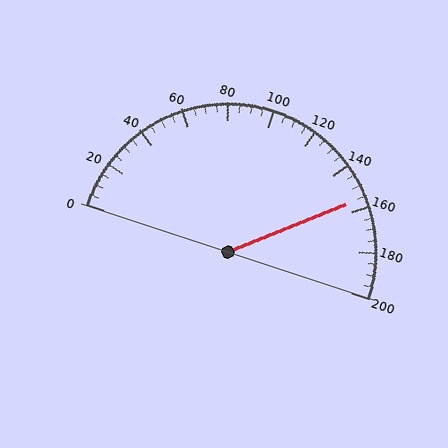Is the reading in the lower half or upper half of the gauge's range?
The reading is in the upper half of the range (0 to 200).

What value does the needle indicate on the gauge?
The needle indicates approximately 155.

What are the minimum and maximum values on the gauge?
The gauge ranges from 0 to 200.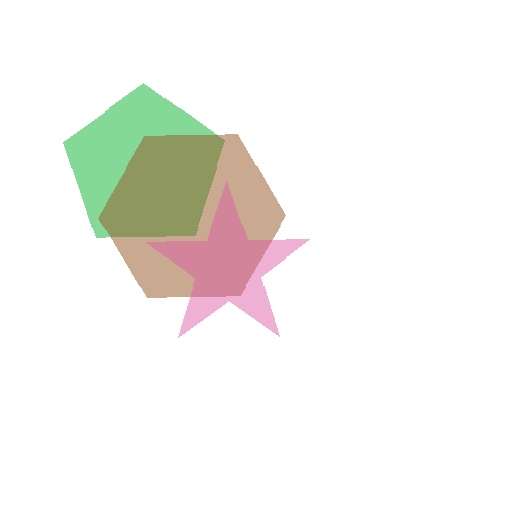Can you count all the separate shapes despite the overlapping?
Yes, there are 3 separate shapes.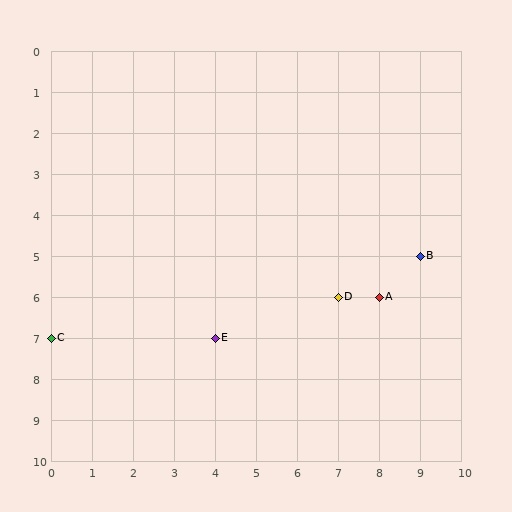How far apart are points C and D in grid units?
Points C and D are 7 columns and 1 row apart (about 7.1 grid units diagonally).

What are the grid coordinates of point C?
Point C is at grid coordinates (0, 7).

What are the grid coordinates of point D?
Point D is at grid coordinates (7, 6).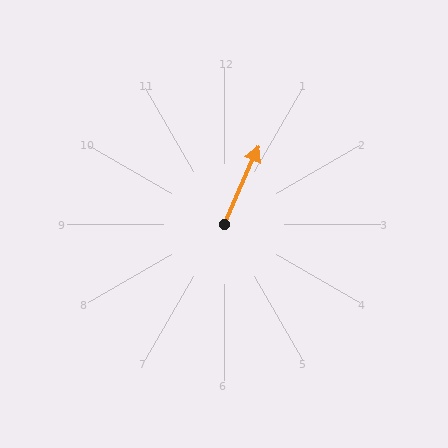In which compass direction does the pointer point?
Northeast.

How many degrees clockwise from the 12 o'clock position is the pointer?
Approximately 24 degrees.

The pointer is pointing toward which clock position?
Roughly 1 o'clock.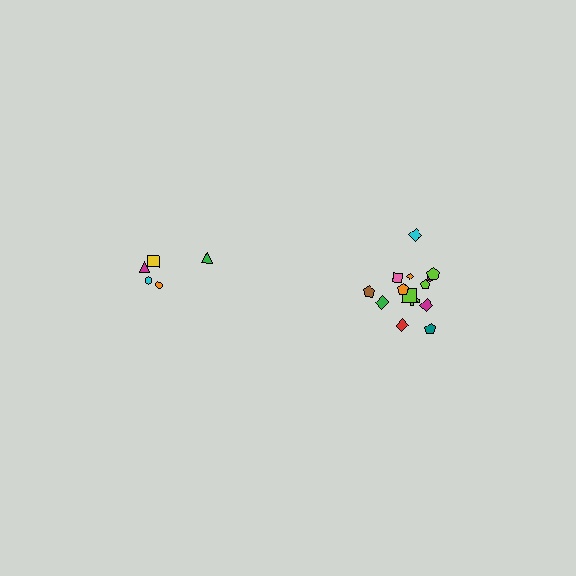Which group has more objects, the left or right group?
The right group.